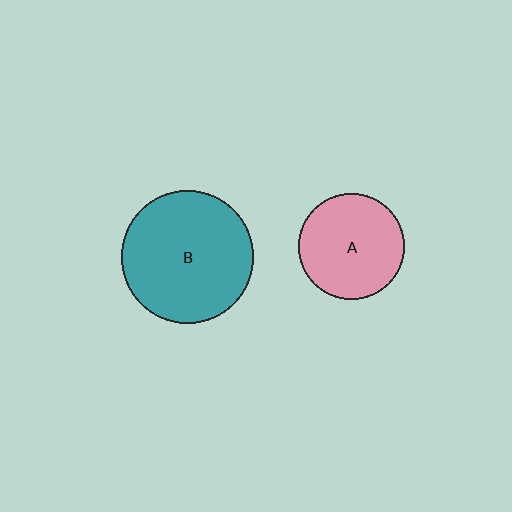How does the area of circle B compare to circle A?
Approximately 1.6 times.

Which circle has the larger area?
Circle B (teal).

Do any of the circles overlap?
No, none of the circles overlap.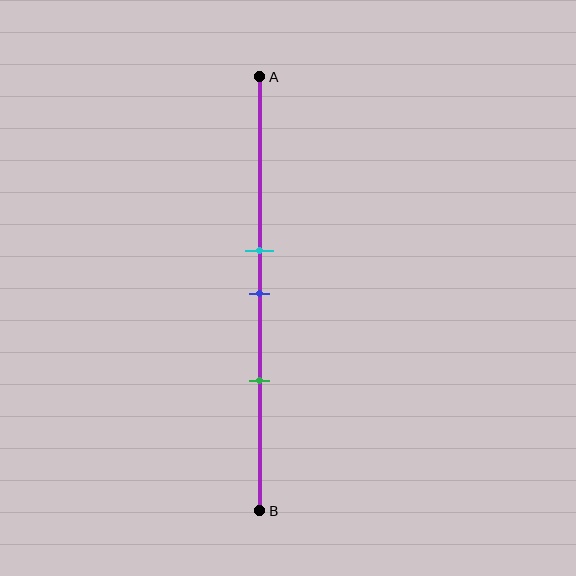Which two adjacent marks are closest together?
The cyan and blue marks are the closest adjacent pair.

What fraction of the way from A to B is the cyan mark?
The cyan mark is approximately 40% (0.4) of the way from A to B.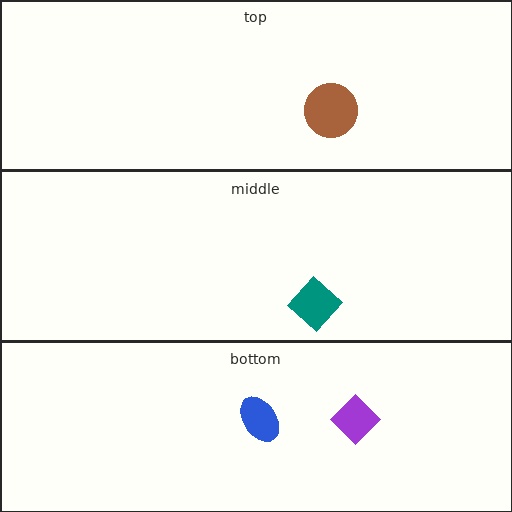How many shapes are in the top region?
1.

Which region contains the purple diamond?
The bottom region.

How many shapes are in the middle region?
1.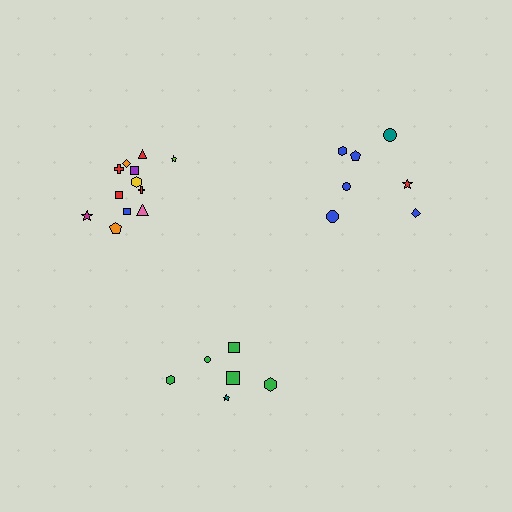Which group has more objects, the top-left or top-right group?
The top-left group.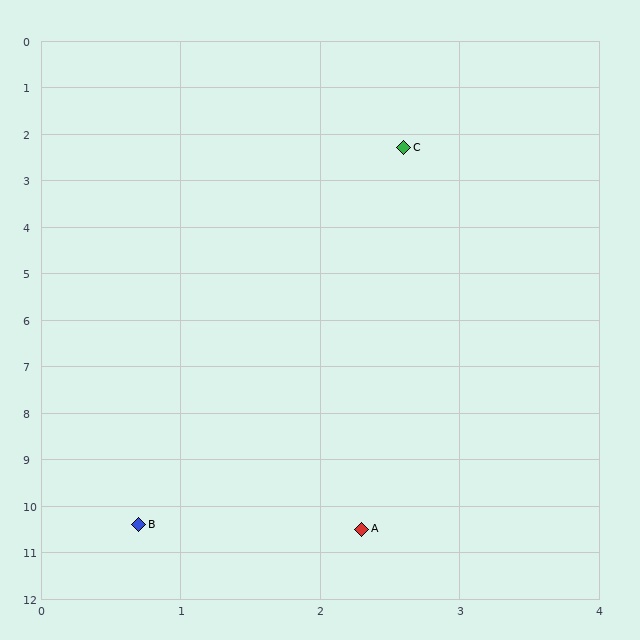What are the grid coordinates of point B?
Point B is at approximately (0.7, 10.4).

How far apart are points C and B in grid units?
Points C and B are about 8.3 grid units apart.